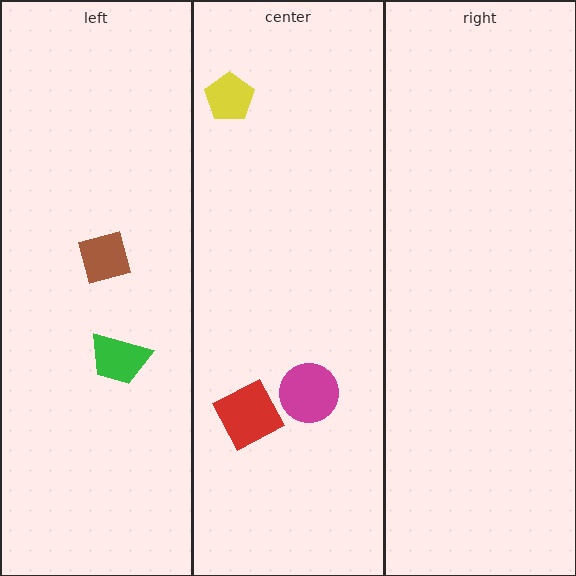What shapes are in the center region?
The red square, the magenta circle, the yellow pentagon.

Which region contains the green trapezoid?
The left region.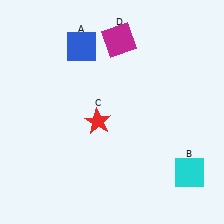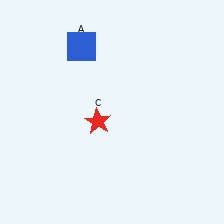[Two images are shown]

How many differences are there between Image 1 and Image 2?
There are 2 differences between the two images.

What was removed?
The magenta square (D), the cyan square (B) were removed in Image 2.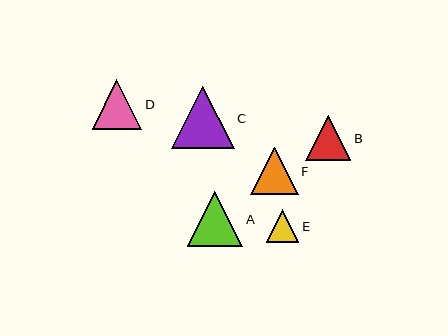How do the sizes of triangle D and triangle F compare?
Triangle D and triangle F are approximately the same size.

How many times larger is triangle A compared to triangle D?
Triangle A is approximately 1.1 times the size of triangle D.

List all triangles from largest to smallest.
From largest to smallest: C, A, D, F, B, E.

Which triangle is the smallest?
Triangle E is the smallest with a size of approximately 32 pixels.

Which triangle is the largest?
Triangle C is the largest with a size of approximately 63 pixels.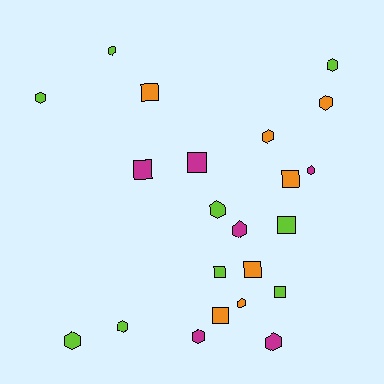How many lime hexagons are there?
There are 6 lime hexagons.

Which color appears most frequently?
Lime, with 9 objects.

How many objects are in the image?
There are 22 objects.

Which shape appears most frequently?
Hexagon, with 13 objects.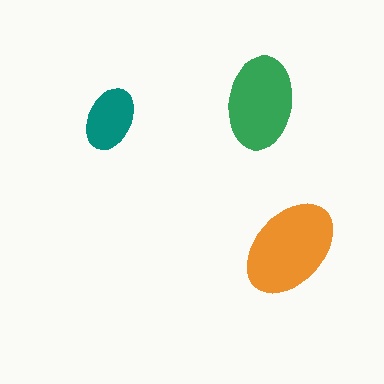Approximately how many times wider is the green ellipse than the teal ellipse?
About 1.5 times wider.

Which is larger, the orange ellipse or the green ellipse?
The orange one.